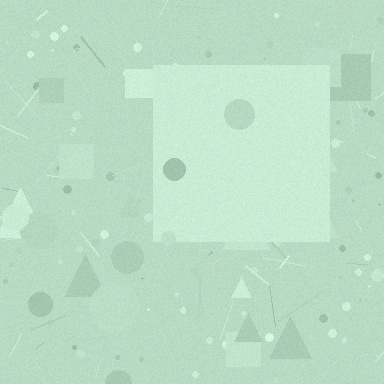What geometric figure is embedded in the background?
A square is embedded in the background.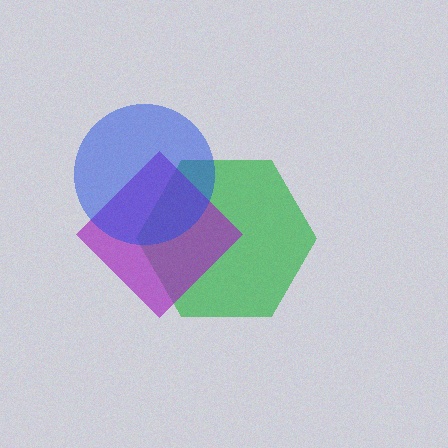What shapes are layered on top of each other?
The layered shapes are: a green hexagon, a purple diamond, a blue circle.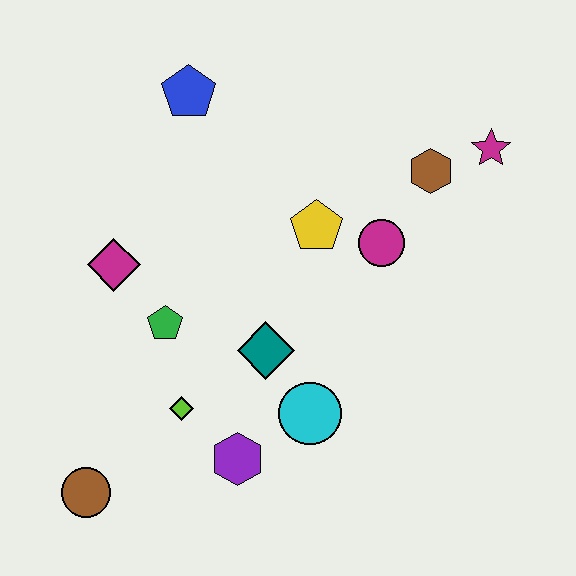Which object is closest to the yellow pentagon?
The magenta circle is closest to the yellow pentagon.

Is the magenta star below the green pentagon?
No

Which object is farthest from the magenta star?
The brown circle is farthest from the magenta star.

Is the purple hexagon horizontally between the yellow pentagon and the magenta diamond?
Yes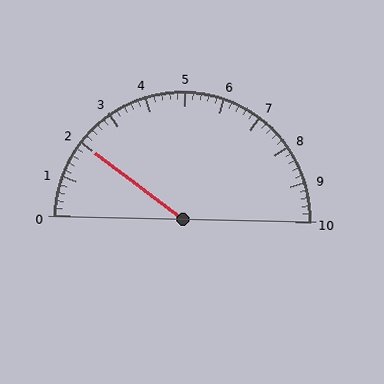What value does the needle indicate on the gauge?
The needle indicates approximately 2.0.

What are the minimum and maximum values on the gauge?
The gauge ranges from 0 to 10.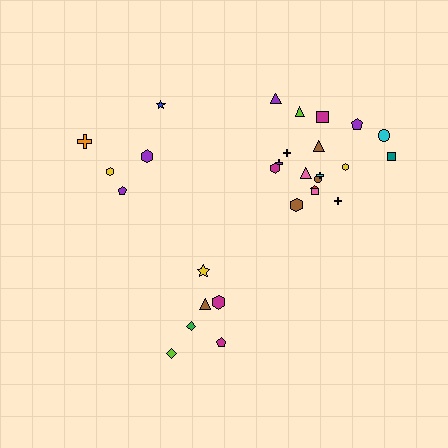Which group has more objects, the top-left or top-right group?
The top-right group.